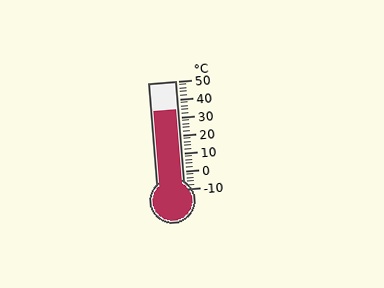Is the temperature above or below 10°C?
The temperature is above 10°C.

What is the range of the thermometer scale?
The thermometer scale ranges from -10°C to 50°C.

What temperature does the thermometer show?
The thermometer shows approximately 34°C.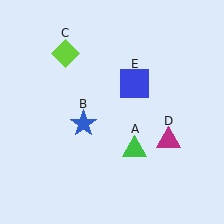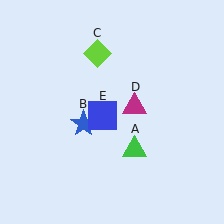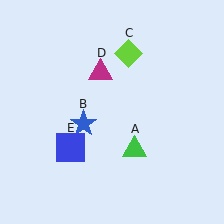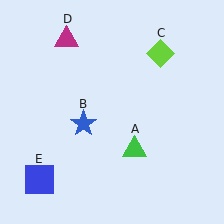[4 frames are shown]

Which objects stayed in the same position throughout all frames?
Green triangle (object A) and blue star (object B) remained stationary.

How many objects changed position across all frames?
3 objects changed position: lime diamond (object C), magenta triangle (object D), blue square (object E).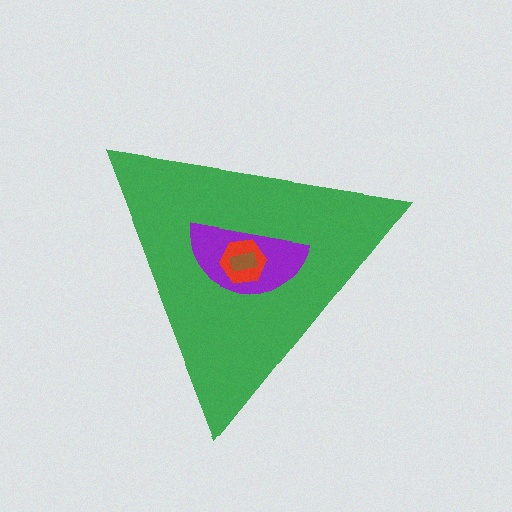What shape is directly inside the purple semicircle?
The red hexagon.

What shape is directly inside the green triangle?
The purple semicircle.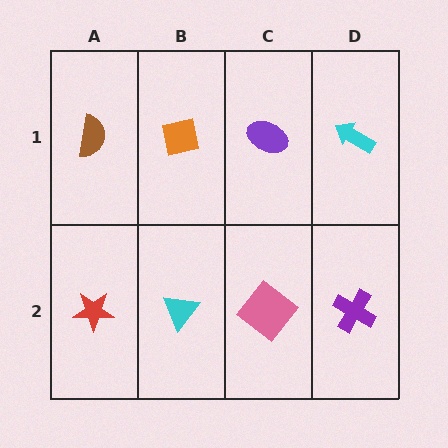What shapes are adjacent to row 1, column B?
A cyan triangle (row 2, column B), a brown semicircle (row 1, column A), a purple ellipse (row 1, column C).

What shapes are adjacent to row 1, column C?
A pink diamond (row 2, column C), an orange square (row 1, column B), a cyan arrow (row 1, column D).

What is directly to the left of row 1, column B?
A brown semicircle.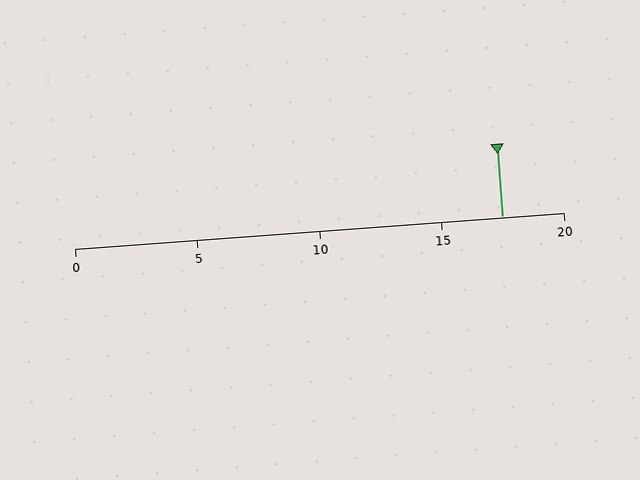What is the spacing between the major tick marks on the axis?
The major ticks are spaced 5 apart.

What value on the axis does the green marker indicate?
The marker indicates approximately 17.5.